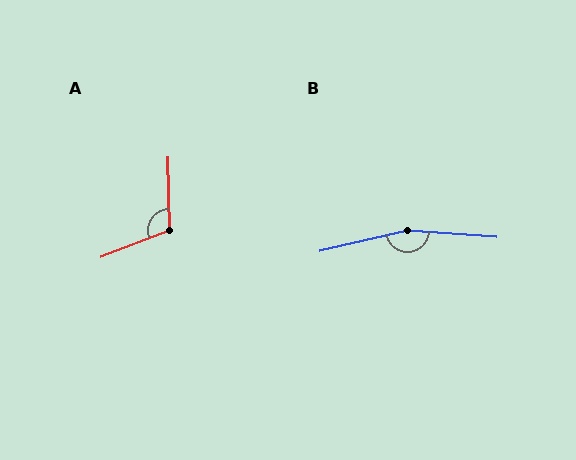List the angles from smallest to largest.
A (110°), B (163°).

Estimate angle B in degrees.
Approximately 163 degrees.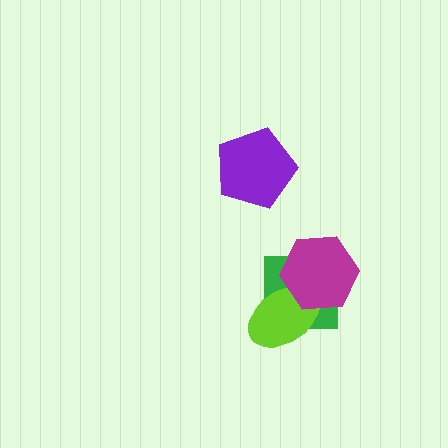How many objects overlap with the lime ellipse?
2 objects overlap with the lime ellipse.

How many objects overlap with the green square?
2 objects overlap with the green square.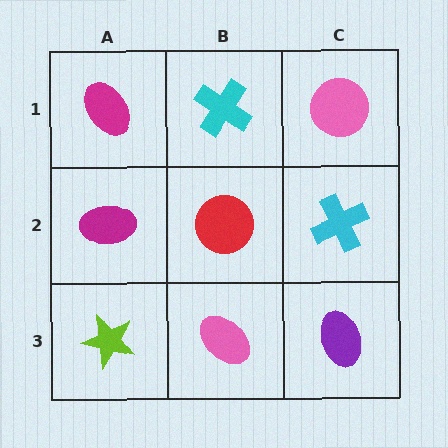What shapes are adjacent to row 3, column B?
A red circle (row 2, column B), a lime star (row 3, column A), a purple ellipse (row 3, column C).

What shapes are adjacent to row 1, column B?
A red circle (row 2, column B), a magenta ellipse (row 1, column A), a pink circle (row 1, column C).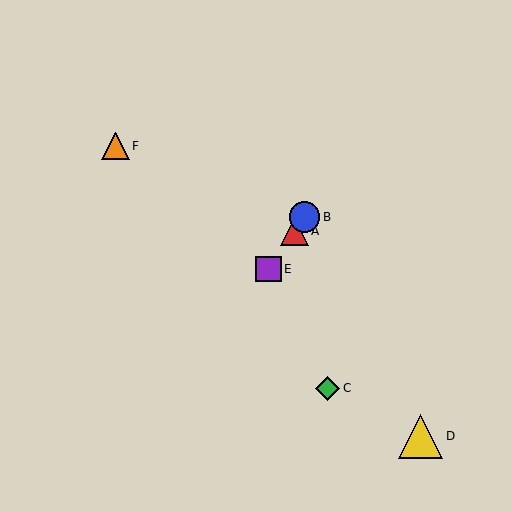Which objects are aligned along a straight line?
Objects A, B, E are aligned along a straight line.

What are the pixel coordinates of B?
Object B is at (304, 217).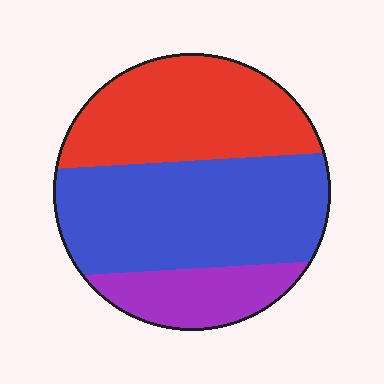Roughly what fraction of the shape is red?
Red takes up about three eighths (3/8) of the shape.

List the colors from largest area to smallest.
From largest to smallest: blue, red, purple.